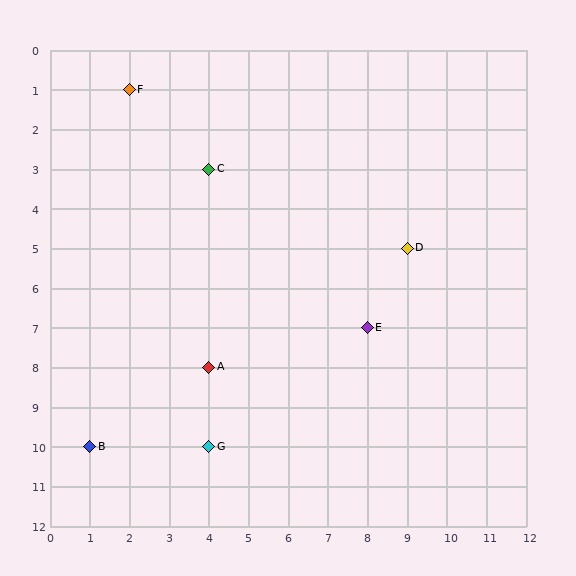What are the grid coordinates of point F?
Point F is at grid coordinates (2, 1).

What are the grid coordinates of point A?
Point A is at grid coordinates (4, 8).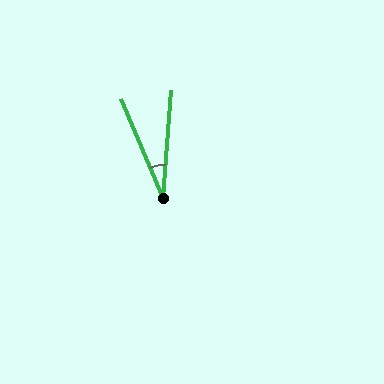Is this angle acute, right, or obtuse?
It is acute.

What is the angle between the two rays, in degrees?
Approximately 28 degrees.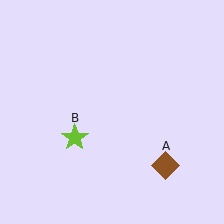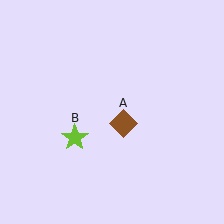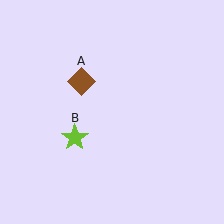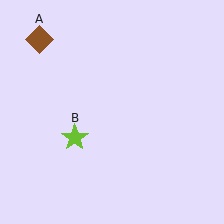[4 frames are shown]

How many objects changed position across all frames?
1 object changed position: brown diamond (object A).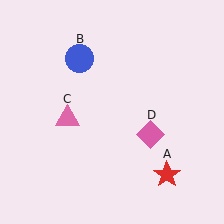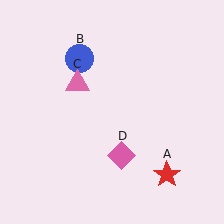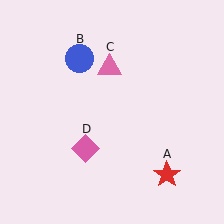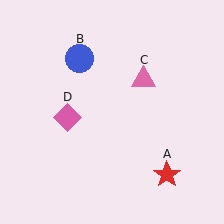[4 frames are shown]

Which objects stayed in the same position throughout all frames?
Red star (object A) and blue circle (object B) remained stationary.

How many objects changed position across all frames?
2 objects changed position: pink triangle (object C), pink diamond (object D).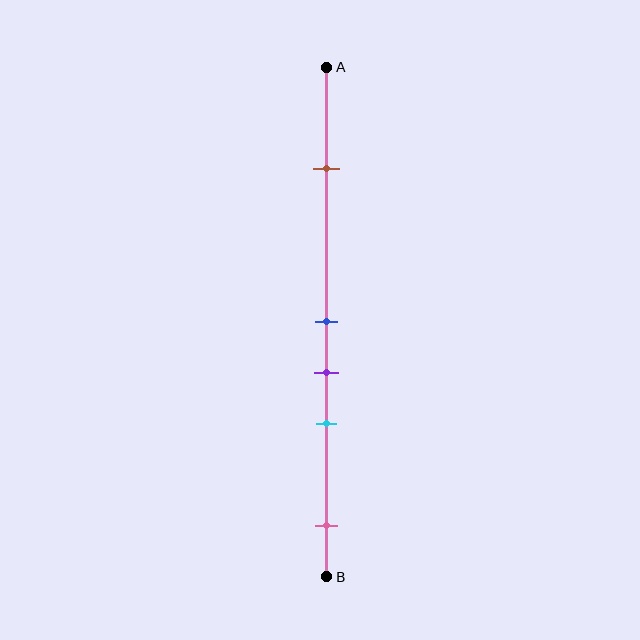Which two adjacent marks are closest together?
The blue and purple marks are the closest adjacent pair.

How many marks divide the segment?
There are 5 marks dividing the segment.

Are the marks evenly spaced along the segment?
No, the marks are not evenly spaced.